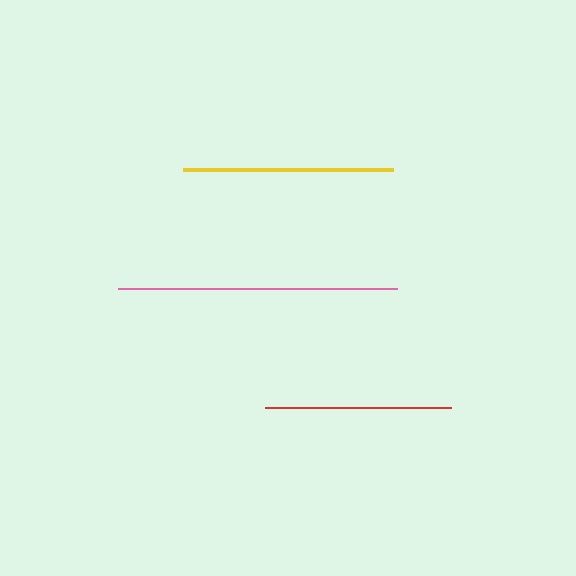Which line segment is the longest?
The pink line is the longest at approximately 279 pixels.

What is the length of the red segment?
The red segment is approximately 187 pixels long.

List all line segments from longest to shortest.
From longest to shortest: pink, yellow, red.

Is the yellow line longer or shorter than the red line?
The yellow line is longer than the red line.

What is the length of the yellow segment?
The yellow segment is approximately 210 pixels long.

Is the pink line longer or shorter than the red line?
The pink line is longer than the red line.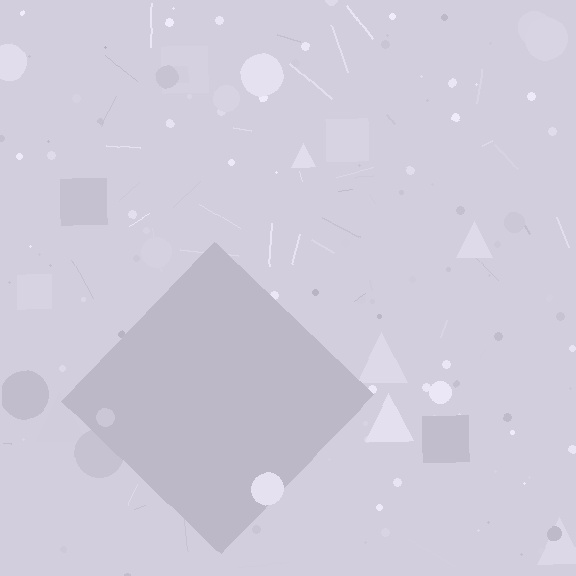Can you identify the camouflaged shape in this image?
The camouflaged shape is a diamond.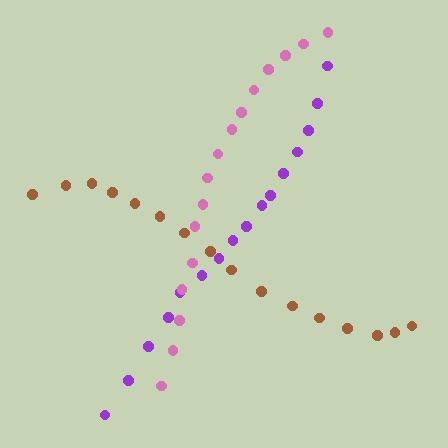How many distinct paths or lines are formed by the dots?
There are 3 distinct paths.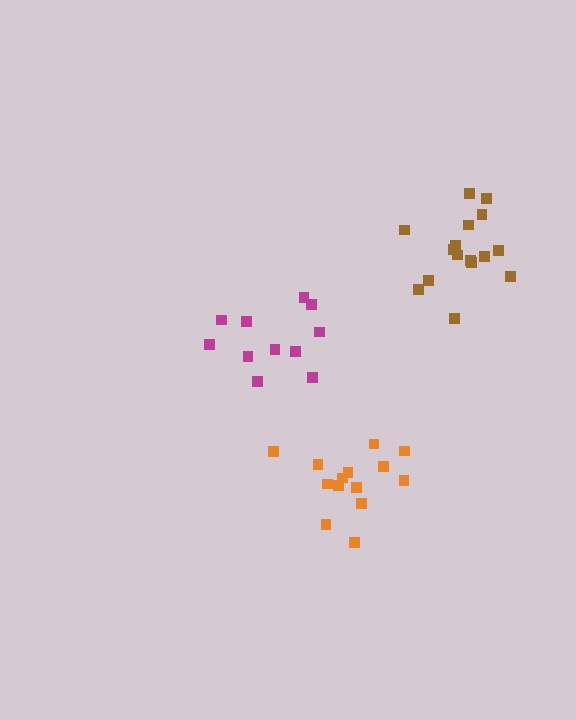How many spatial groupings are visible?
There are 3 spatial groupings.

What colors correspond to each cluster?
The clusters are colored: magenta, orange, brown.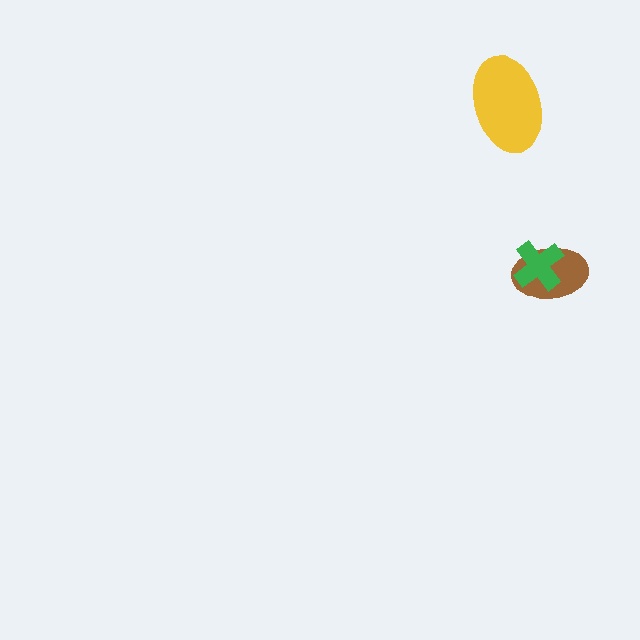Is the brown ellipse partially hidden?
Yes, it is partially covered by another shape.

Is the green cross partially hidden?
No, no other shape covers it.